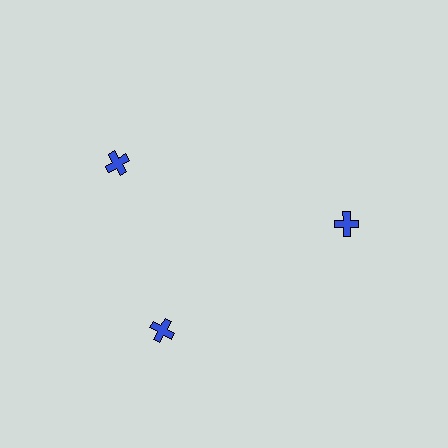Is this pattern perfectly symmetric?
No. The 3 blue crosses are arranged in a ring, but one element near the 11 o'clock position is rotated out of alignment along the ring, breaking the 3-fold rotational symmetry.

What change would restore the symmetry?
The symmetry would be restored by rotating it back into even spacing with its neighbors so that all 3 crosses sit at equal angles and equal distance from the center.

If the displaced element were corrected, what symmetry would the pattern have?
It would have 3-fold rotational symmetry — the pattern would map onto itself every 120 degrees.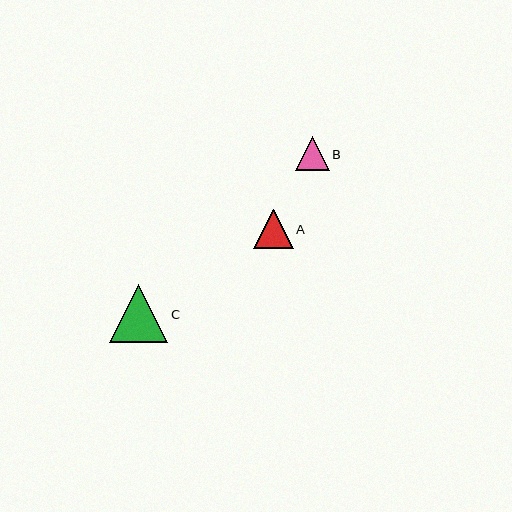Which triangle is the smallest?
Triangle B is the smallest with a size of approximately 34 pixels.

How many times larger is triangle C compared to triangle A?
Triangle C is approximately 1.5 times the size of triangle A.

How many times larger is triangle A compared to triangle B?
Triangle A is approximately 1.2 times the size of triangle B.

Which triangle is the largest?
Triangle C is the largest with a size of approximately 58 pixels.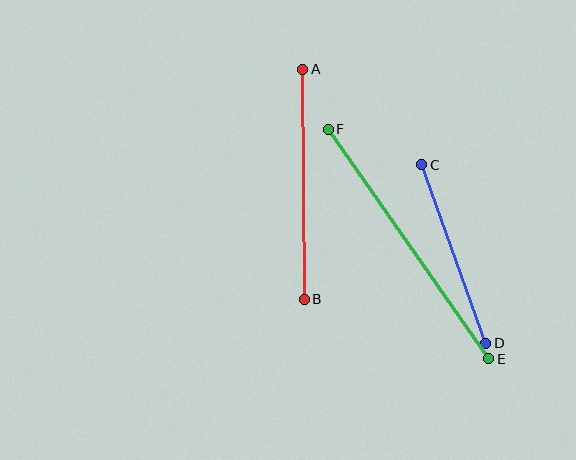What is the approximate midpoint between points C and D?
The midpoint is at approximately (454, 254) pixels.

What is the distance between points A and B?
The distance is approximately 230 pixels.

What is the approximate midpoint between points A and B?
The midpoint is at approximately (304, 184) pixels.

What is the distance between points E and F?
The distance is approximately 280 pixels.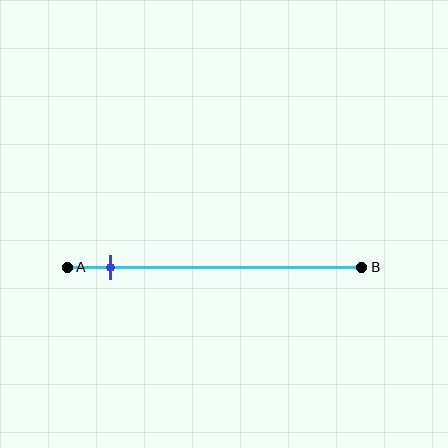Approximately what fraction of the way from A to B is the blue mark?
The blue mark is approximately 15% of the way from A to B.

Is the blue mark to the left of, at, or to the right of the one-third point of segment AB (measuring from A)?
The blue mark is to the left of the one-third point of segment AB.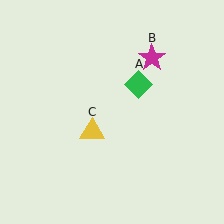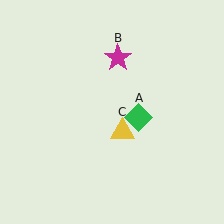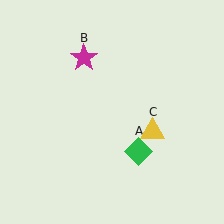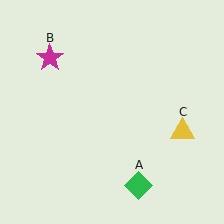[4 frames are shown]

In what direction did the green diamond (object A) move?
The green diamond (object A) moved down.